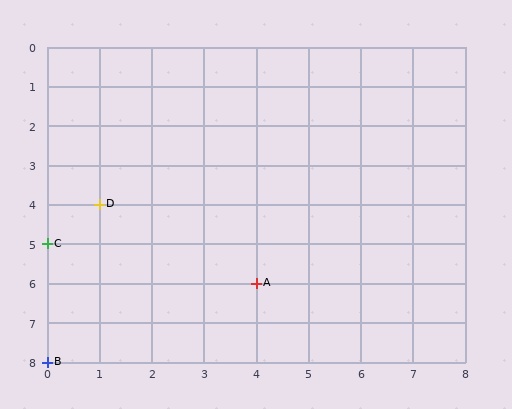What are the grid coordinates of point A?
Point A is at grid coordinates (4, 6).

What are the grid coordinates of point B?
Point B is at grid coordinates (0, 8).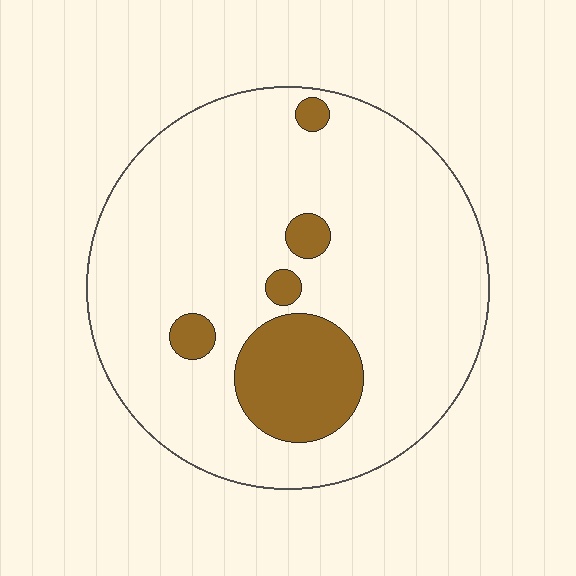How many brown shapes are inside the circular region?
5.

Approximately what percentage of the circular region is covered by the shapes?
Approximately 15%.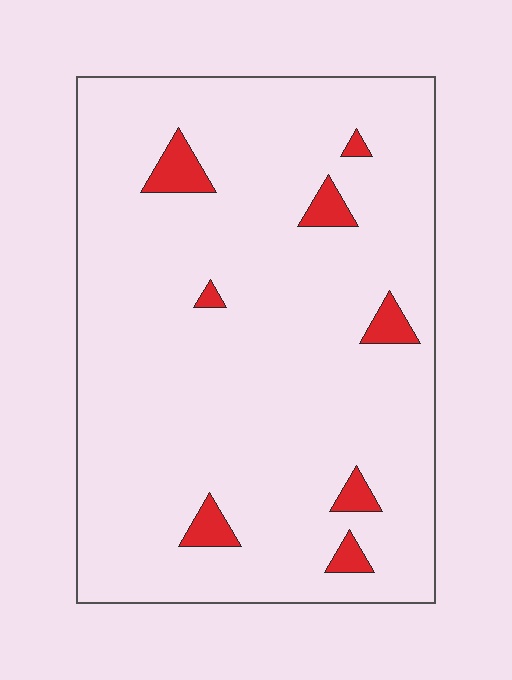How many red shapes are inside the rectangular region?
8.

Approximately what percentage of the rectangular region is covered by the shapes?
Approximately 5%.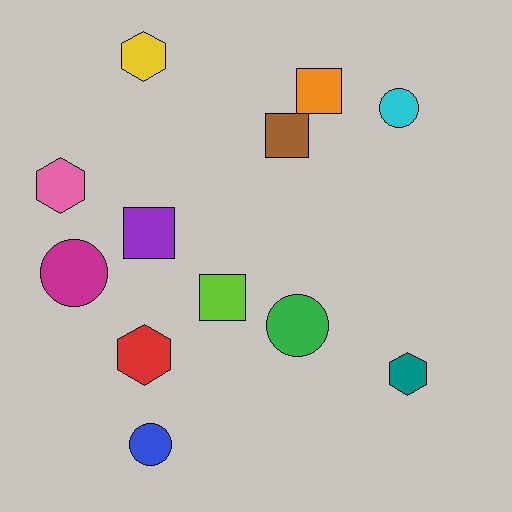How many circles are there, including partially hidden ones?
There are 4 circles.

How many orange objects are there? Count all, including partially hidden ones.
There is 1 orange object.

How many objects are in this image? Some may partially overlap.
There are 12 objects.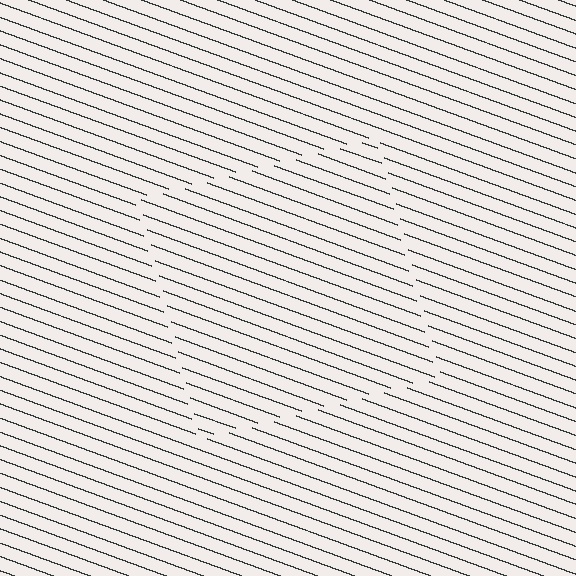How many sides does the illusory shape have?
4 sides — the line-ends trace a square.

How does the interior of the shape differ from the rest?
The interior of the shape contains the same grating, shifted by half a period — the contour is defined by the phase discontinuity where line-ends from the inner and outer gratings abut.